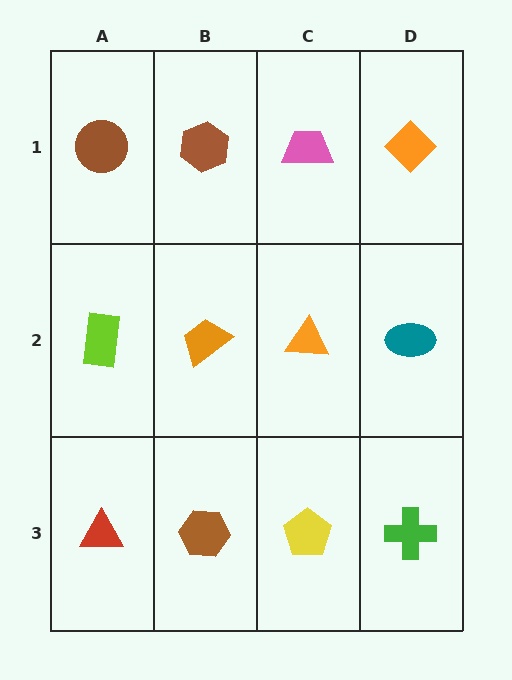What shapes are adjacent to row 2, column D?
An orange diamond (row 1, column D), a green cross (row 3, column D), an orange triangle (row 2, column C).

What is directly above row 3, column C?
An orange triangle.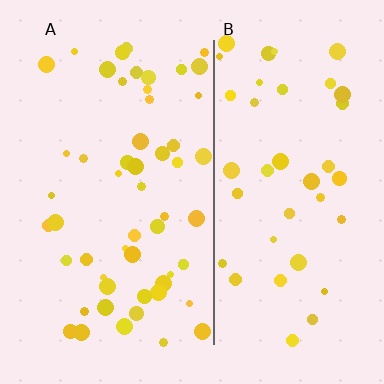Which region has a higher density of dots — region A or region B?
A (the left).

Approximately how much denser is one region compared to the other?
Approximately 1.3× — region A over region B.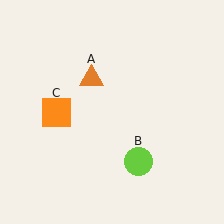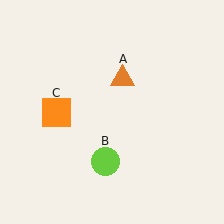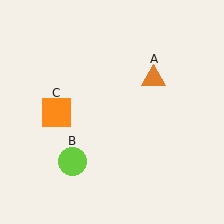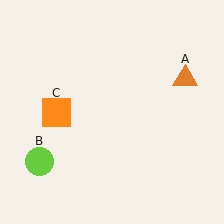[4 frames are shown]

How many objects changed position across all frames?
2 objects changed position: orange triangle (object A), lime circle (object B).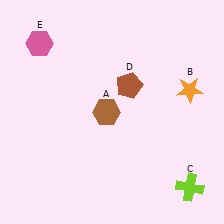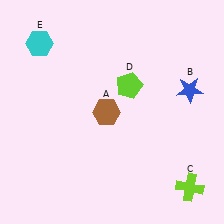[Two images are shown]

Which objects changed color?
B changed from orange to blue. D changed from brown to lime. E changed from pink to cyan.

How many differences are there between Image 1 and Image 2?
There are 3 differences between the two images.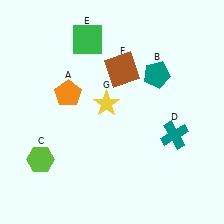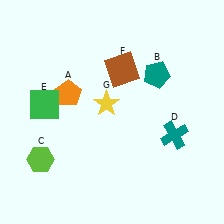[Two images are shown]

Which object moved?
The green square (E) moved down.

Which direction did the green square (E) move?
The green square (E) moved down.